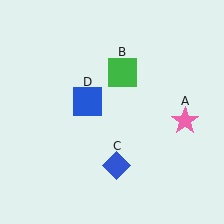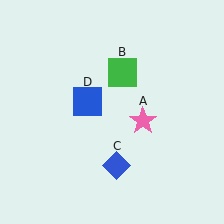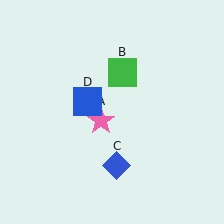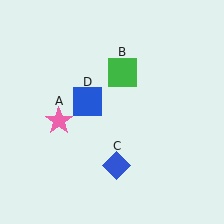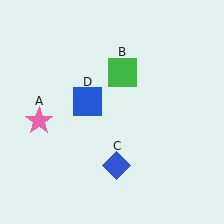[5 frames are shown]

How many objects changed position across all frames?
1 object changed position: pink star (object A).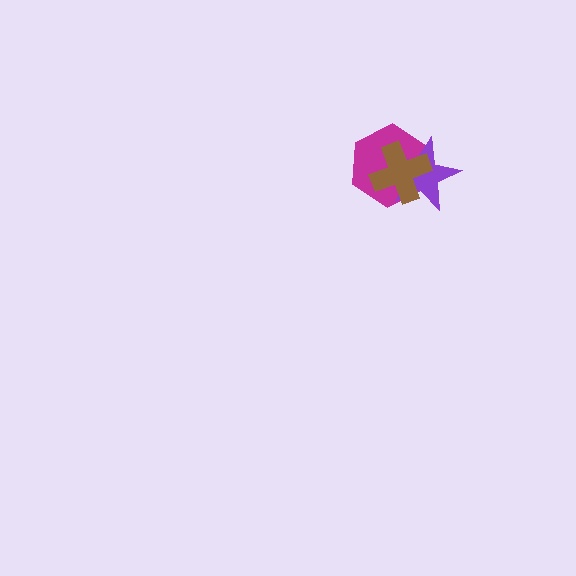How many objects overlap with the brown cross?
2 objects overlap with the brown cross.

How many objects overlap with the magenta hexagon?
2 objects overlap with the magenta hexagon.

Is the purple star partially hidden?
Yes, it is partially covered by another shape.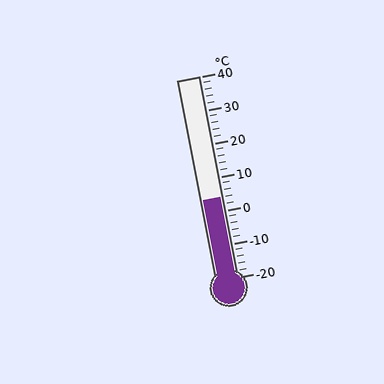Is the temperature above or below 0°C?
The temperature is above 0°C.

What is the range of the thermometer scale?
The thermometer scale ranges from -20°C to 40°C.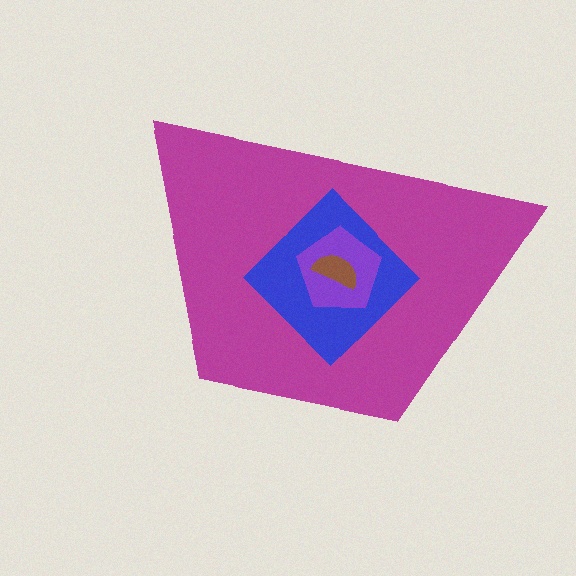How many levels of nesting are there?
4.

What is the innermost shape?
The brown semicircle.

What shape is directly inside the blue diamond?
The purple pentagon.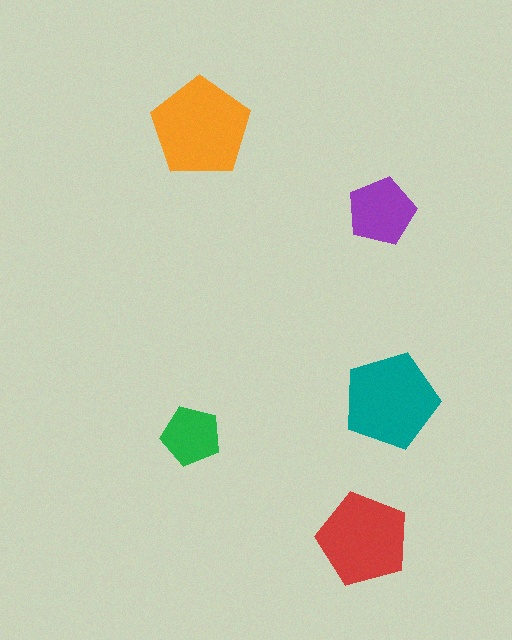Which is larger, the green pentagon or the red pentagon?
The red one.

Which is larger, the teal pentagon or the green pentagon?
The teal one.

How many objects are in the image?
There are 5 objects in the image.